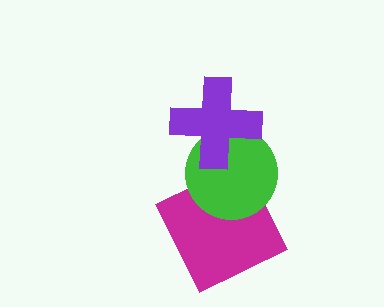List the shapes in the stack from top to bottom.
From top to bottom: the purple cross, the green circle, the magenta square.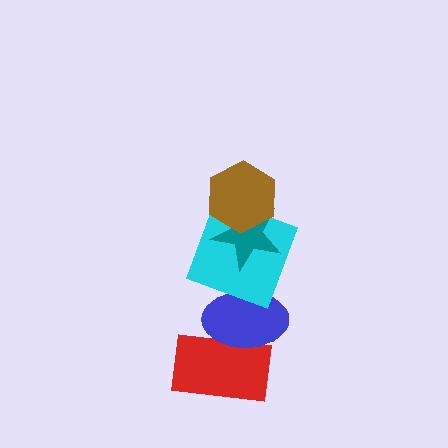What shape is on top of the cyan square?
The teal star is on top of the cyan square.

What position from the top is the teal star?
The teal star is 2nd from the top.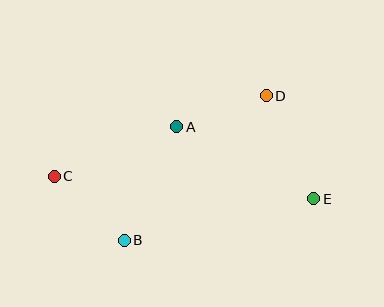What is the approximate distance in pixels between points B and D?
The distance between B and D is approximately 203 pixels.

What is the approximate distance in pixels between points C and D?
The distance between C and D is approximately 227 pixels.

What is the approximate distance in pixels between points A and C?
The distance between A and C is approximately 132 pixels.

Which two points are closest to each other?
Points A and D are closest to each other.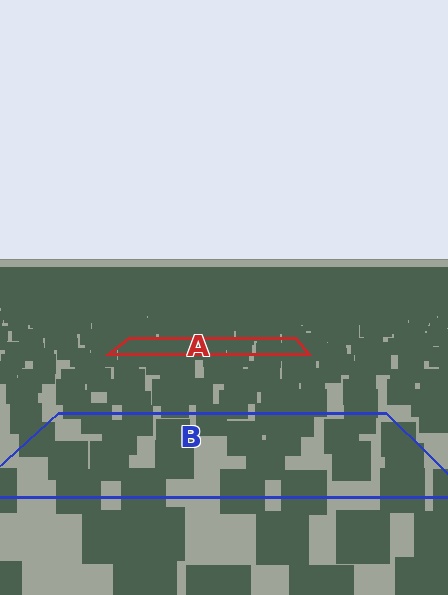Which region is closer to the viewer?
Region B is closer. The texture elements there are larger and more spread out.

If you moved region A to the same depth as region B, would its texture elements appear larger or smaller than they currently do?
They would appear larger. At a closer depth, the same texture elements are projected at a bigger on-screen size.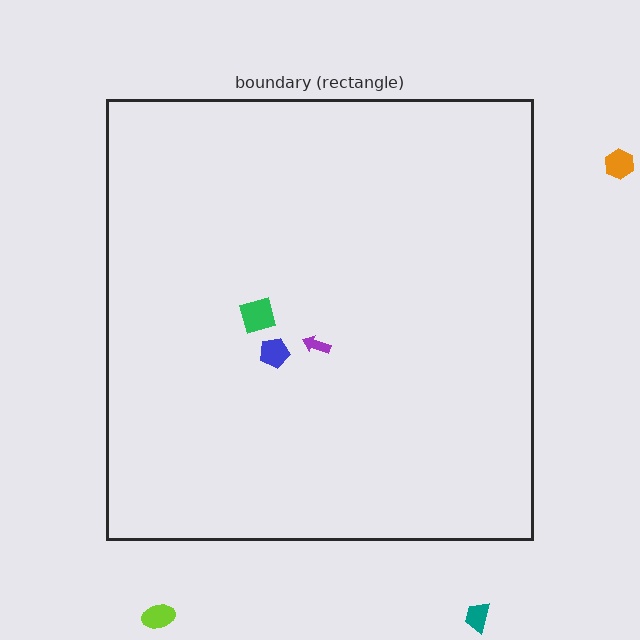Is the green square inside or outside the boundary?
Inside.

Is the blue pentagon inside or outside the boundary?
Inside.